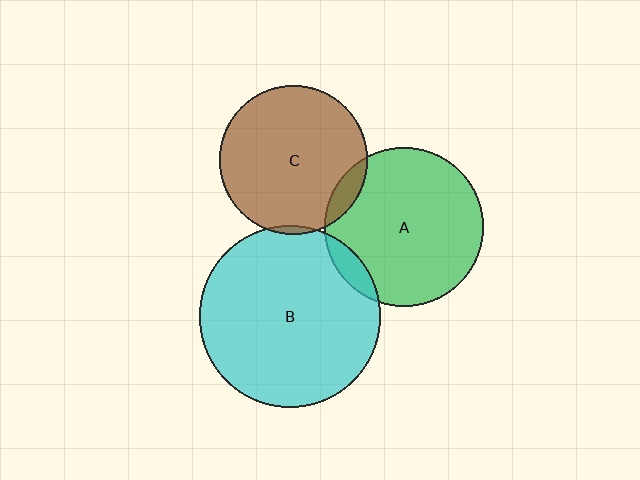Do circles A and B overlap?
Yes.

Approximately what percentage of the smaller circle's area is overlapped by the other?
Approximately 10%.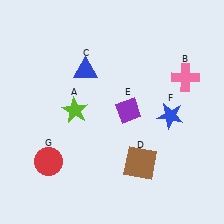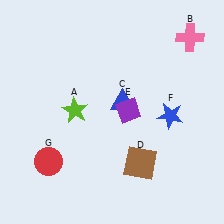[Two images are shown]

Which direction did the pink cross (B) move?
The pink cross (B) moved up.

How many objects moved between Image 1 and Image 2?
2 objects moved between the two images.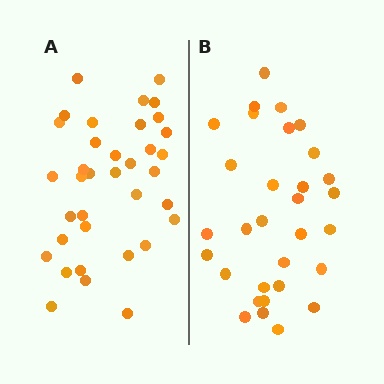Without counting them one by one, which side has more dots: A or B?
Region A (the left region) has more dots.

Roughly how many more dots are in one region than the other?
Region A has about 5 more dots than region B.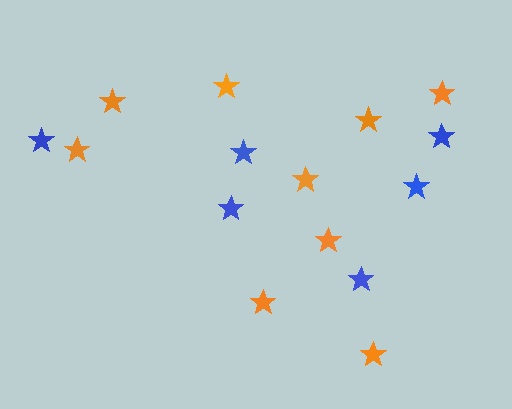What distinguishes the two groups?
There are 2 groups: one group of blue stars (6) and one group of orange stars (9).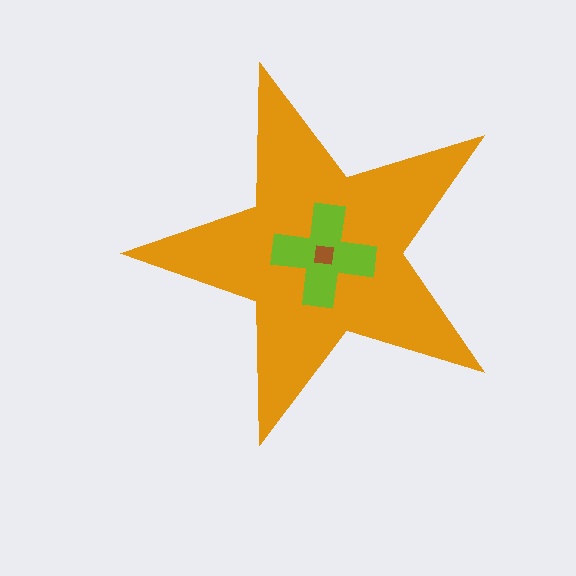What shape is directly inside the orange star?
The lime cross.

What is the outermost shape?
The orange star.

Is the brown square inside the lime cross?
Yes.